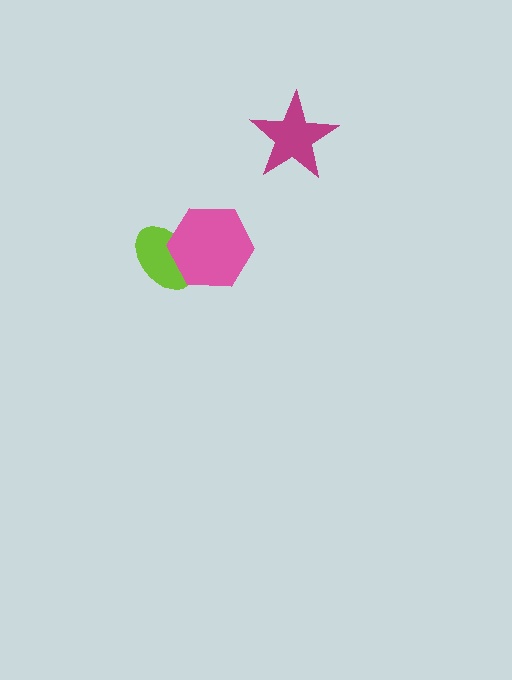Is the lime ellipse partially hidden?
Yes, it is partially covered by another shape.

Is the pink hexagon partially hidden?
No, no other shape covers it.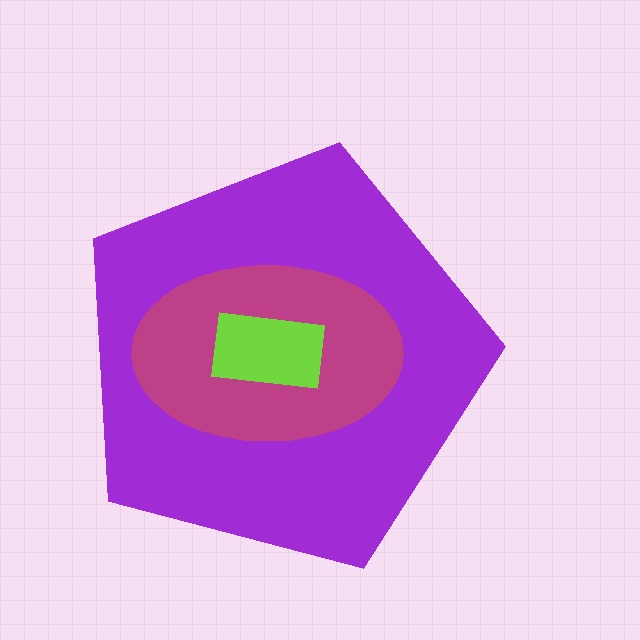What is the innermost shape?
The lime rectangle.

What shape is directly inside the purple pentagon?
The magenta ellipse.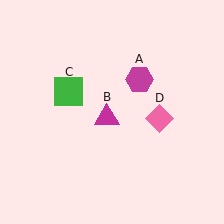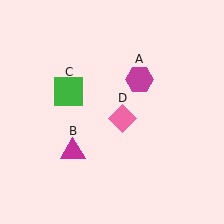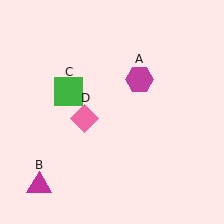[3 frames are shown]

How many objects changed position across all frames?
2 objects changed position: magenta triangle (object B), pink diamond (object D).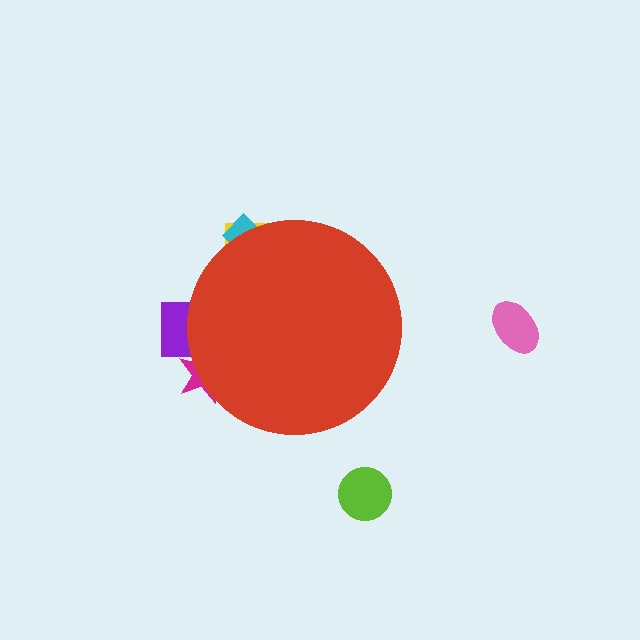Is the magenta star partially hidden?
Yes, the magenta star is partially hidden behind the red circle.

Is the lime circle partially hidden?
No, the lime circle is fully visible.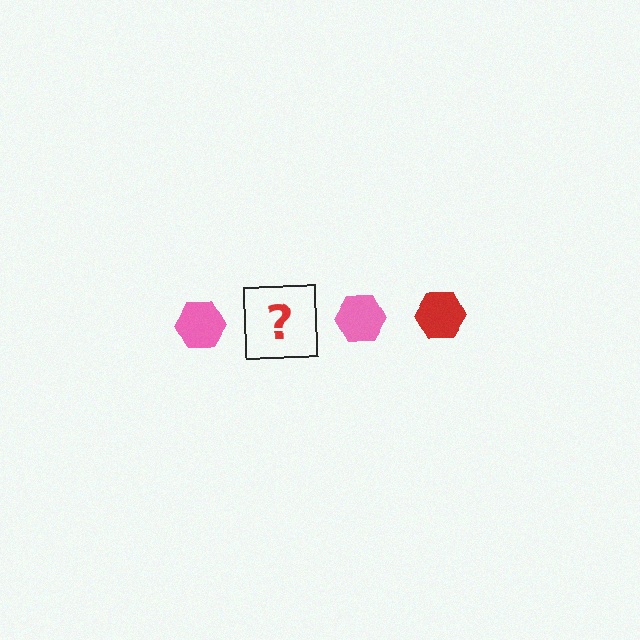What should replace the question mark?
The question mark should be replaced with a red hexagon.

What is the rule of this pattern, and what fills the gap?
The rule is that the pattern cycles through pink, red hexagons. The gap should be filled with a red hexagon.